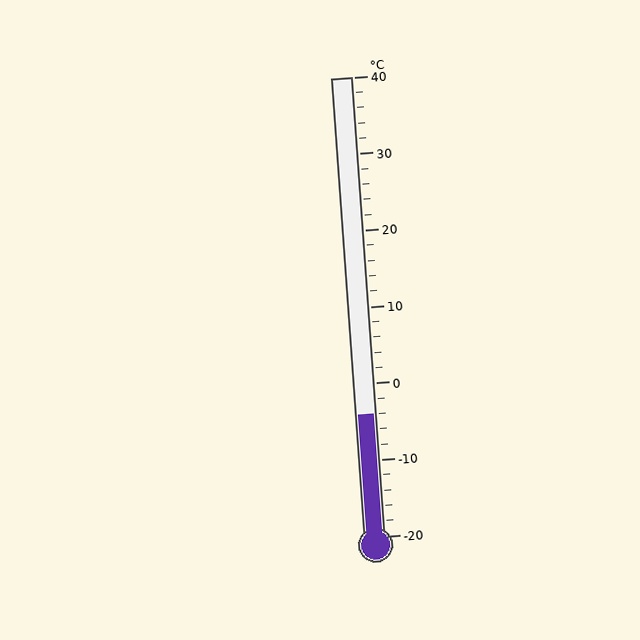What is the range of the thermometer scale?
The thermometer scale ranges from -20°C to 40°C.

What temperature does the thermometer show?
The thermometer shows approximately -4°C.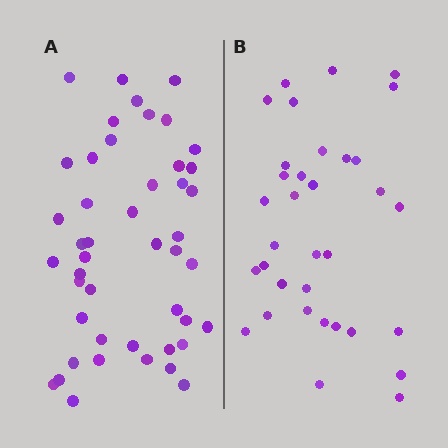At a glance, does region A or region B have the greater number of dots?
Region A (the left region) has more dots.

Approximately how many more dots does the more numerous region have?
Region A has roughly 12 or so more dots than region B.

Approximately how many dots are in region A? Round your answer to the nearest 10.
About 50 dots. (The exact count is 46, which rounds to 50.)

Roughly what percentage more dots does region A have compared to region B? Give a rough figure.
About 35% more.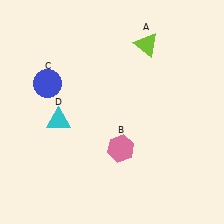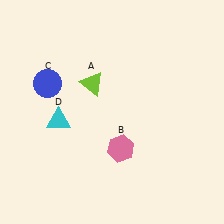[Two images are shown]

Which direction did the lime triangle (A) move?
The lime triangle (A) moved left.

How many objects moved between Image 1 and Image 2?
1 object moved between the two images.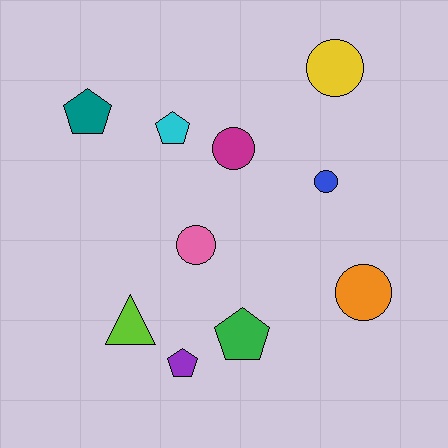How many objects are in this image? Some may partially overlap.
There are 10 objects.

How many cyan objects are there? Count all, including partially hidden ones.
There is 1 cyan object.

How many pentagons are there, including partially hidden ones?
There are 4 pentagons.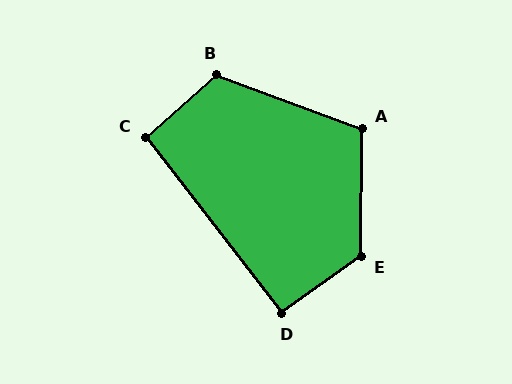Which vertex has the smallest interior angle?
D, at approximately 93 degrees.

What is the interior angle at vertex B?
Approximately 119 degrees (obtuse).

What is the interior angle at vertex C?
Approximately 93 degrees (approximately right).